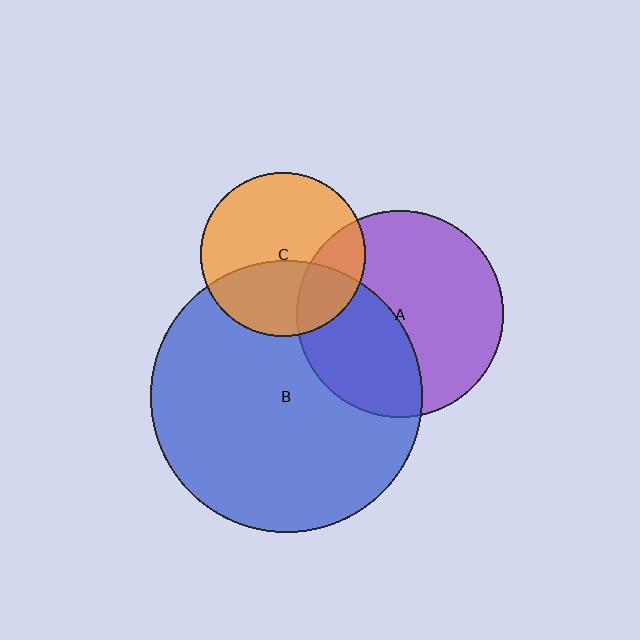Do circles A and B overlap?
Yes.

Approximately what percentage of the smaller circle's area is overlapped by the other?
Approximately 40%.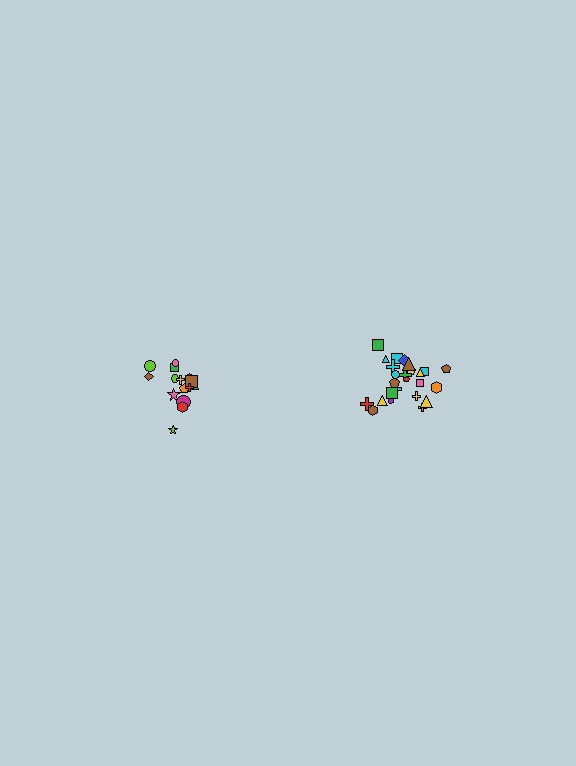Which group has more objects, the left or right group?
The right group.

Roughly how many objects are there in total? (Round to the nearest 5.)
Roughly 40 objects in total.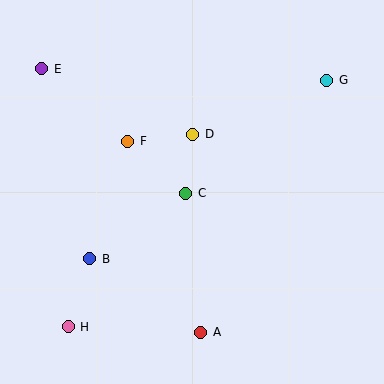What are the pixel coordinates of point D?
Point D is at (193, 134).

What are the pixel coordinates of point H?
Point H is at (68, 327).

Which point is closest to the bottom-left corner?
Point H is closest to the bottom-left corner.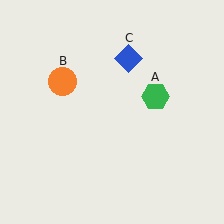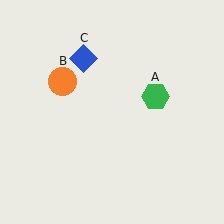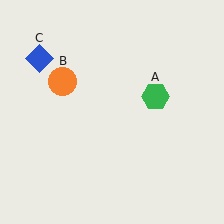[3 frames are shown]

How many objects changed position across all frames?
1 object changed position: blue diamond (object C).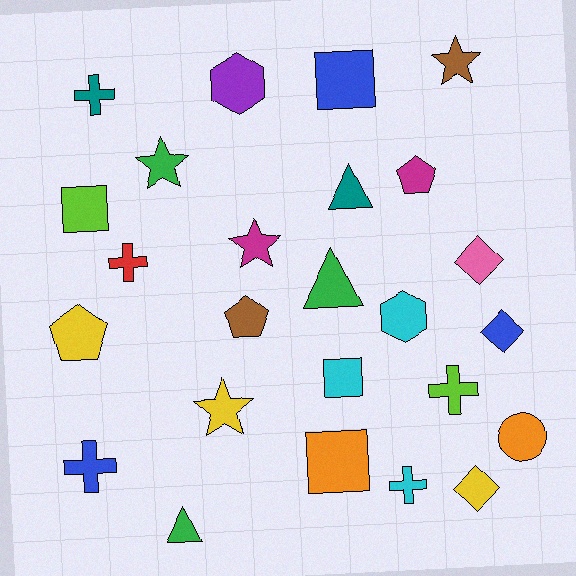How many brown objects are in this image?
There are 2 brown objects.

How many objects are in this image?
There are 25 objects.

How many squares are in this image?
There are 4 squares.